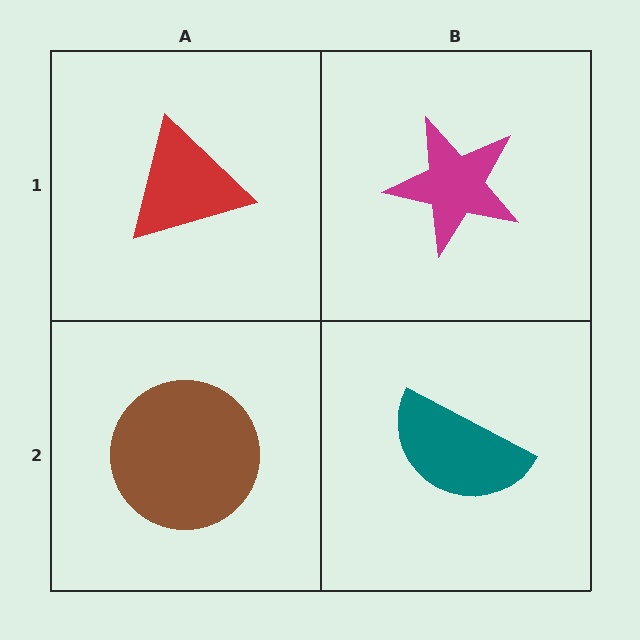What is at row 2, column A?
A brown circle.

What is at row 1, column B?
A magenta star.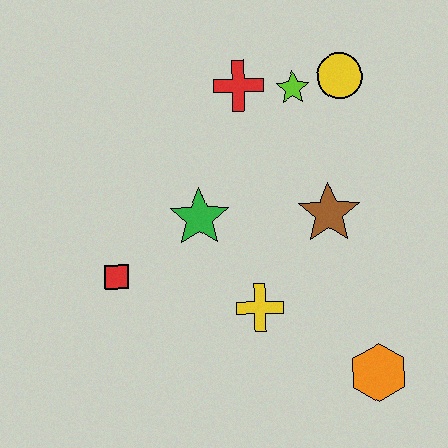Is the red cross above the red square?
Yes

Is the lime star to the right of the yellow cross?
Yes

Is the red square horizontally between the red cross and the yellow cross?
No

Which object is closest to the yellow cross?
The green star is closest to the yellow cross.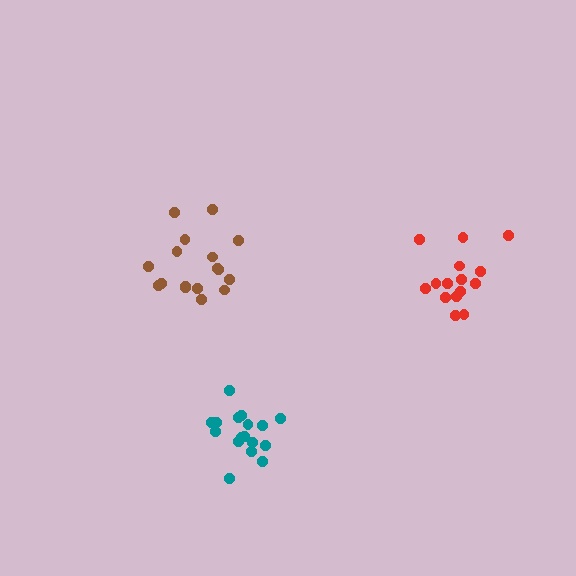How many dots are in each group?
Group 1: 15 dots, Group 2: 17 dots, Group 3: 17 dots (49 total).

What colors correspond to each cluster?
The clusters are colored: red, teal, brown.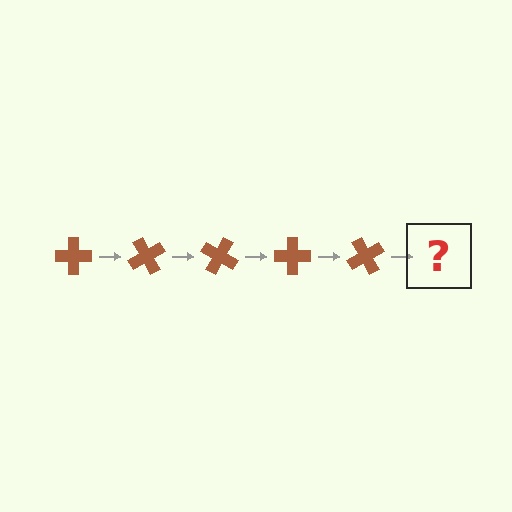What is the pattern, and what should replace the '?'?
The pattern is that the cross rotates 60 degrees each step. The '?' should be a brown cross rotated 300 degrees.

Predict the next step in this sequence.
The next step is a brown cross rotated 300 degrees.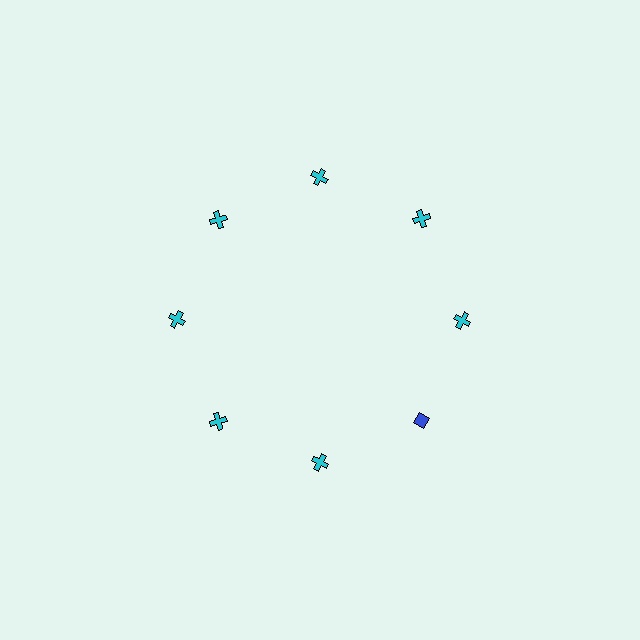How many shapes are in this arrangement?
There are 8 shapes arranged in a ring pattern.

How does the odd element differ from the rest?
It differs in both color (blue instead of cyan) and shape (diamond instead of cross).